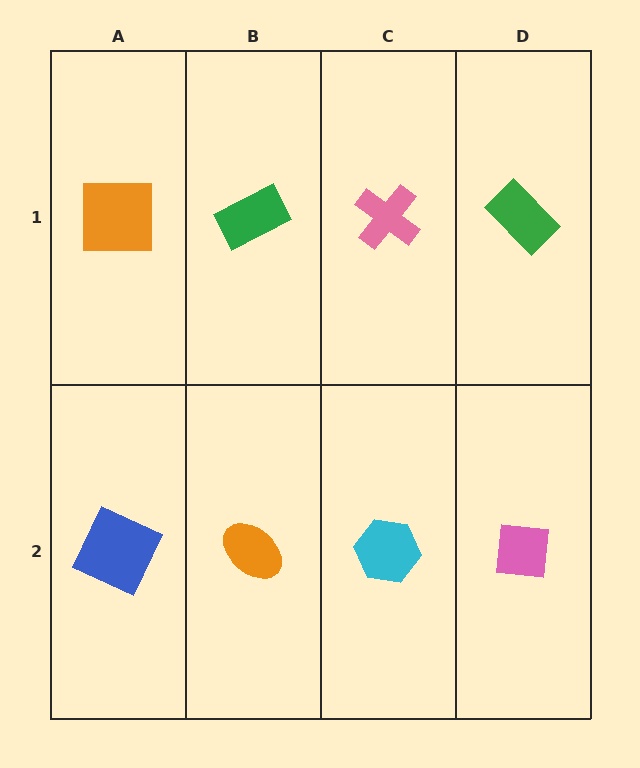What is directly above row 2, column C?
A pink cross.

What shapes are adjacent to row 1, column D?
A pink square (row 2, column D), a pink cross (row 1, column C).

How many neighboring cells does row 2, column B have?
3.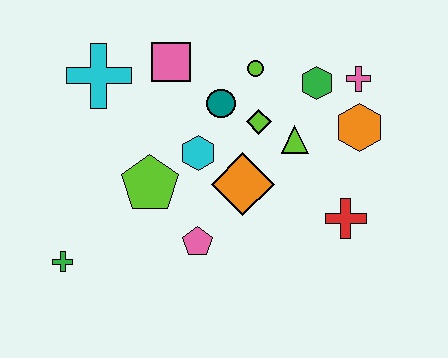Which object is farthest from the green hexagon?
The green cross is farthest from the green hexagon.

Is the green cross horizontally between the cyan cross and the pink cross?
No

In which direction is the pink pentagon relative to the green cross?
The pink pentagon is to the right of the green cross.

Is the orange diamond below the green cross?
No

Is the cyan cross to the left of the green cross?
No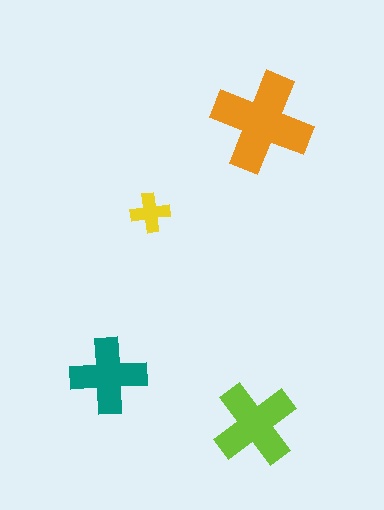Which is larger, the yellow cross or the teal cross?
The teal one.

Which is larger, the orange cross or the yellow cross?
The orange one.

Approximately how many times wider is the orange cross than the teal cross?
About 1.5 times wider.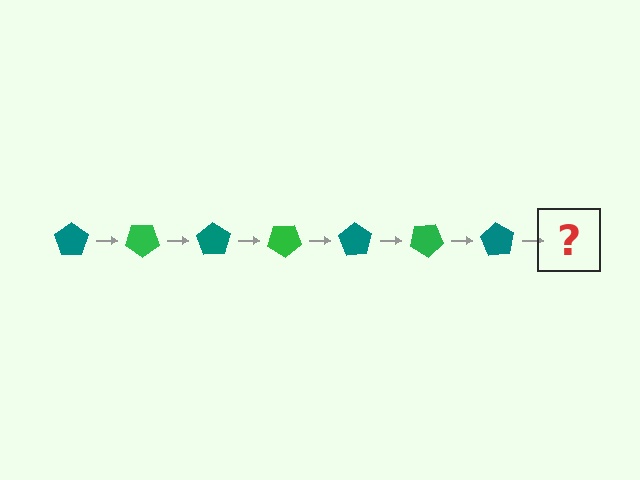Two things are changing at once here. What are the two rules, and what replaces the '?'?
The two rules are that it rotates 35 degrees each step and the color cycles through teal and green. The '?' should be a green pentagon, rotated 245 degrees from the start.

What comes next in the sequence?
The next element should be a green pentagon, rotated 245 degrees from the start.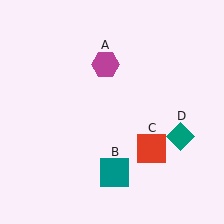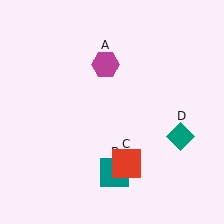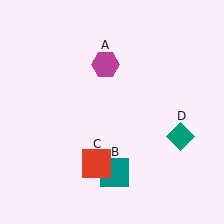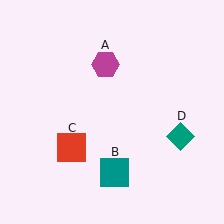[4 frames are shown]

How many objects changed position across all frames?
1 object changed position: red square (object C).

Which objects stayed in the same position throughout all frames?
Magenta hexagon (object A) and teal square (object B) and teal diamond (object D) remained stationary.